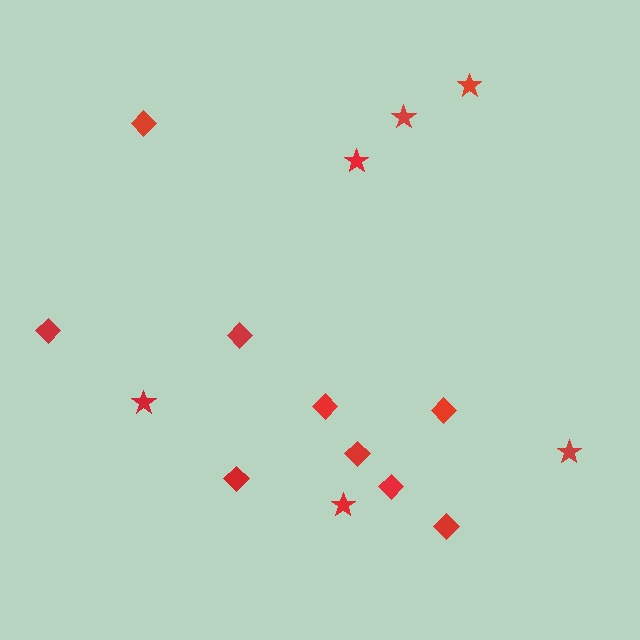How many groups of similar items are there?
There are 2 groups: one group of stars (6) and one group of diamonds (9).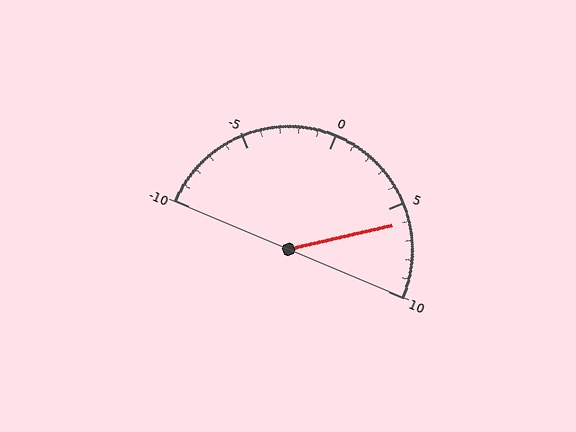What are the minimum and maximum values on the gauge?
The gauge ranges from -10 to 10.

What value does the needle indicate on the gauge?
The needle indicates approximately 6.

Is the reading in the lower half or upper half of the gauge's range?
The reading is in the upper half of the range (-10 to 10).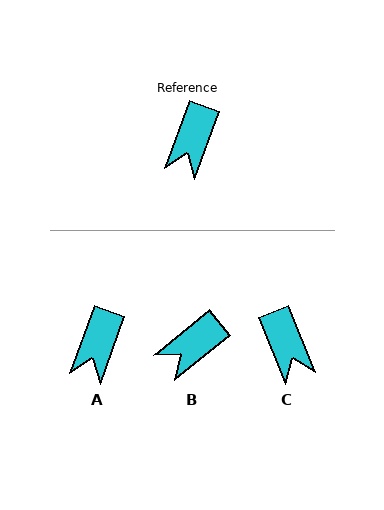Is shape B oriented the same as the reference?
No, it is off by about 31 degrees.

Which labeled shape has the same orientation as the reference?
A.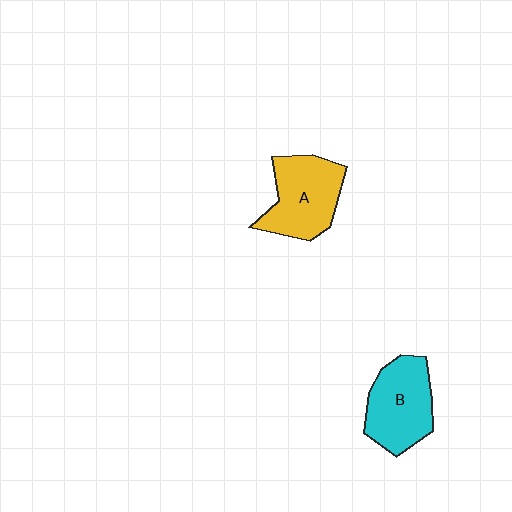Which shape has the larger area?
Shape A (yellow).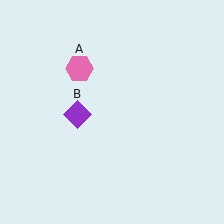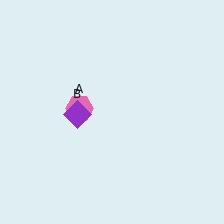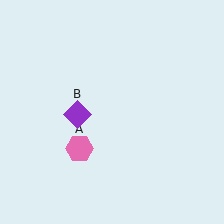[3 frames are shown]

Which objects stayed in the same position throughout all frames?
Purple diamond (object B) remained stationary.